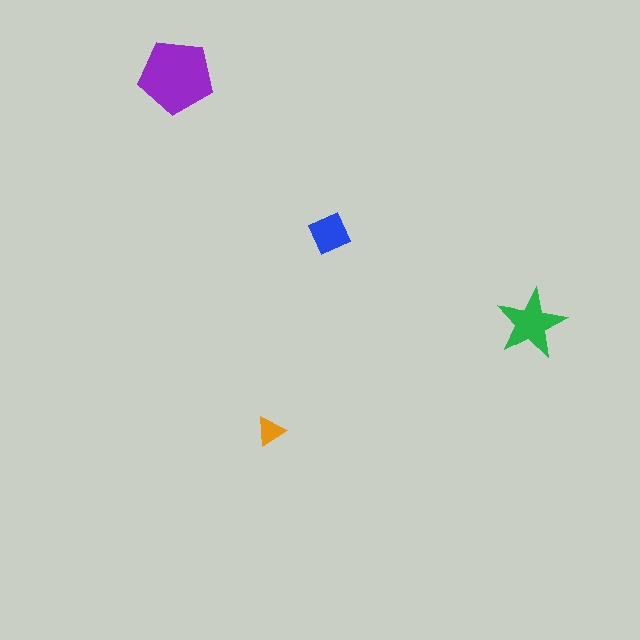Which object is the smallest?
The orange triangle.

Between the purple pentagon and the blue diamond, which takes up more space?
The purple pentagon.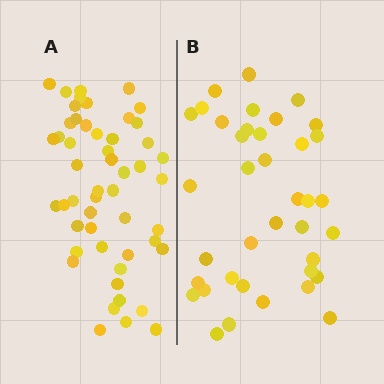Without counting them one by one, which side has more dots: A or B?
Region A (the left region) has more dots.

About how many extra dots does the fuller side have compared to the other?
Region A has approximately 15 more dots than region B.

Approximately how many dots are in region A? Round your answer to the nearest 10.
About 50 dots. (The exact count is 51, which rounds to 50.)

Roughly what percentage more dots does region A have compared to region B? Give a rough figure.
About 35% more.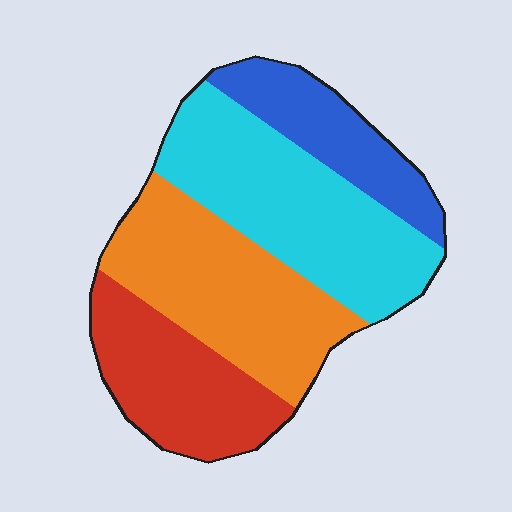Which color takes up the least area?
Blue, at roughly 15%.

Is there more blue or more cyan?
Cyan.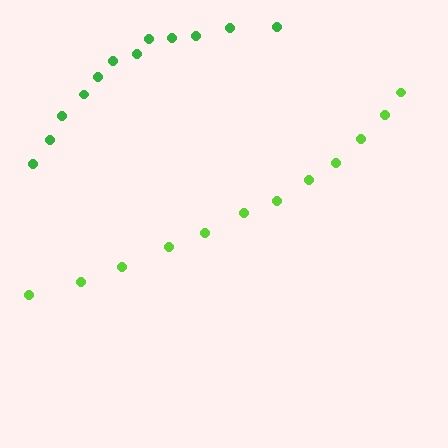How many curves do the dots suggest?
There are 2 distinct paths.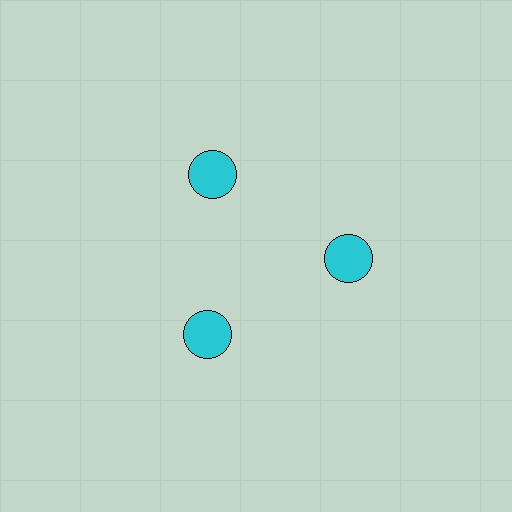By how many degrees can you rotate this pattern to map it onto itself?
The pattern maps onto itself every 120 degrees of rotation.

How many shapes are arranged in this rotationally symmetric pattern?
There are 3 shapes, arranged in 3 groups of 1.